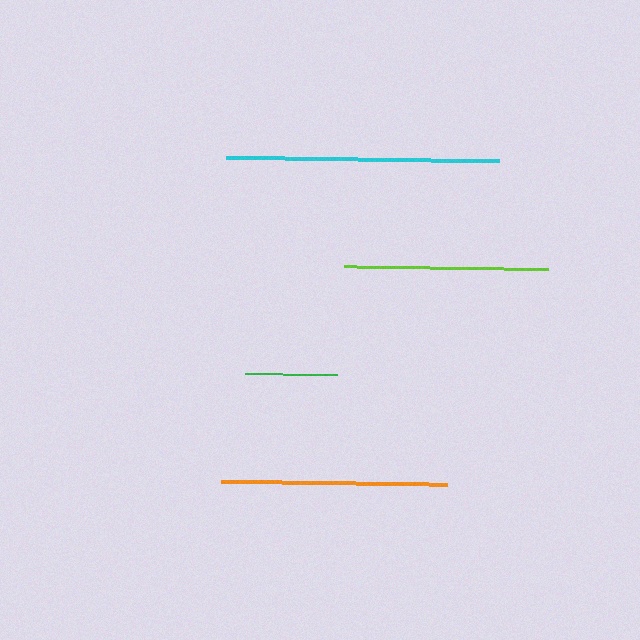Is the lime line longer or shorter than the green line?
The lime line is longer than the green line.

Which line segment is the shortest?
The green line is the shortest at approximately 92 pixels.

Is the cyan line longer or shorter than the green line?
The cyan line is longer than the green line.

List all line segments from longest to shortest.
From longest to shortest: cyan, orange, lime, green.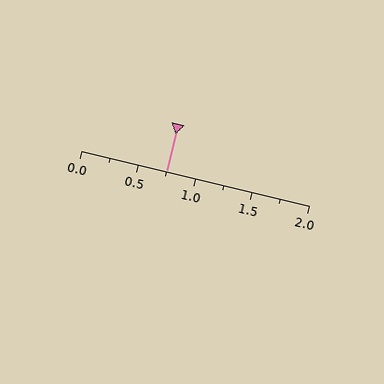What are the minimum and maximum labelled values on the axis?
The axis runs from 0.0 to 2.0.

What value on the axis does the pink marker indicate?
The marker indicates approximately 0.75.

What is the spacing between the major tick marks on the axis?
The major ticks are spaced 0.5 apart.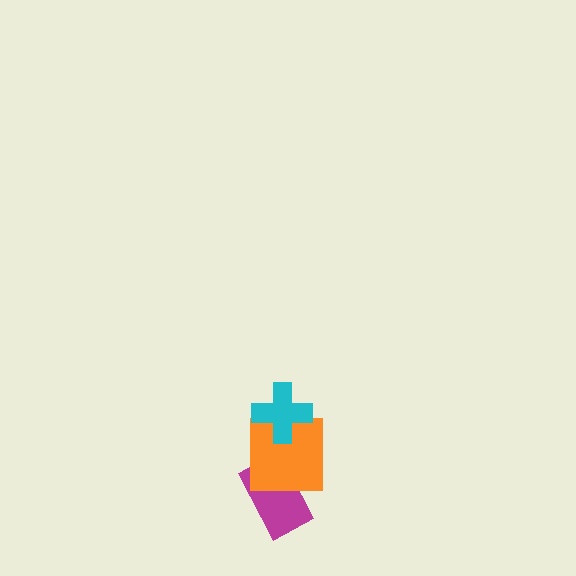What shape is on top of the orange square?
The cyan cross is on top of the orange square.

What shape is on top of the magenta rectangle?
The orange square is on top of the magenta rectangle.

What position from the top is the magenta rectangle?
The magenta rectangle is 3rd from the top.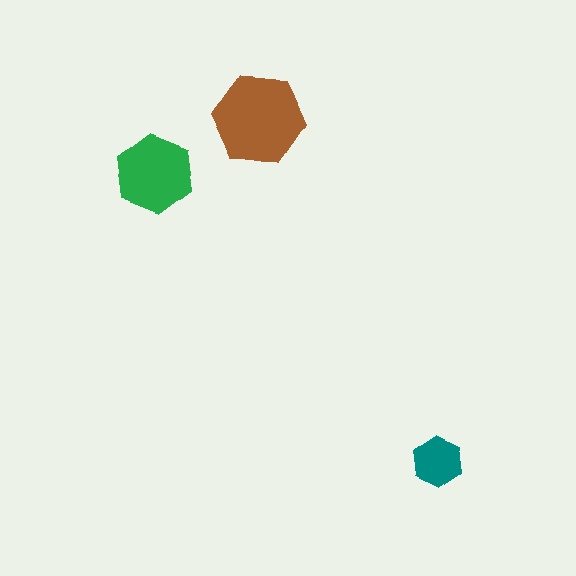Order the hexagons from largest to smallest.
the brown one, the green one, the teal one.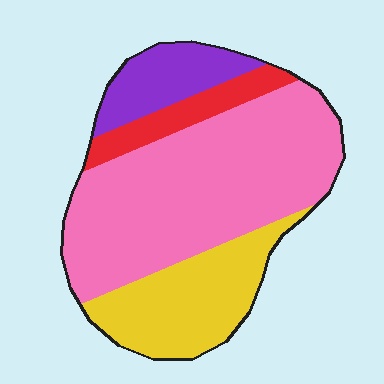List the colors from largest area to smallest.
From largest to smallest: pink, yellow, purple, red.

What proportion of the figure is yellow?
Yellow covers 23% of the figure.